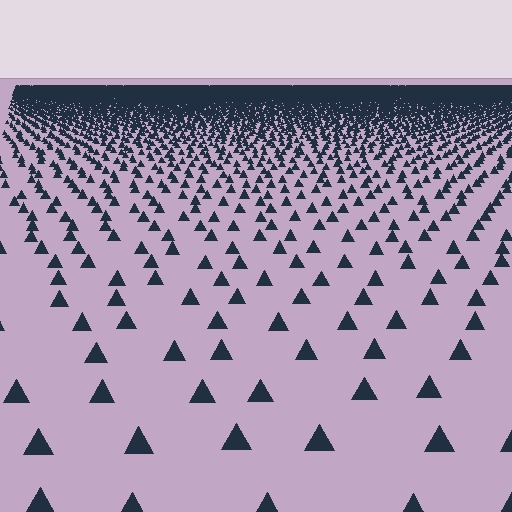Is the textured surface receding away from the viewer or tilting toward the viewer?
The surface is receding away from the viewer. Texture elements get smaller and denser toward the top.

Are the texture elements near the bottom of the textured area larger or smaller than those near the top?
Larger. Near the bottom, elements are closer to the viewer and appear at a bigger on-screen size.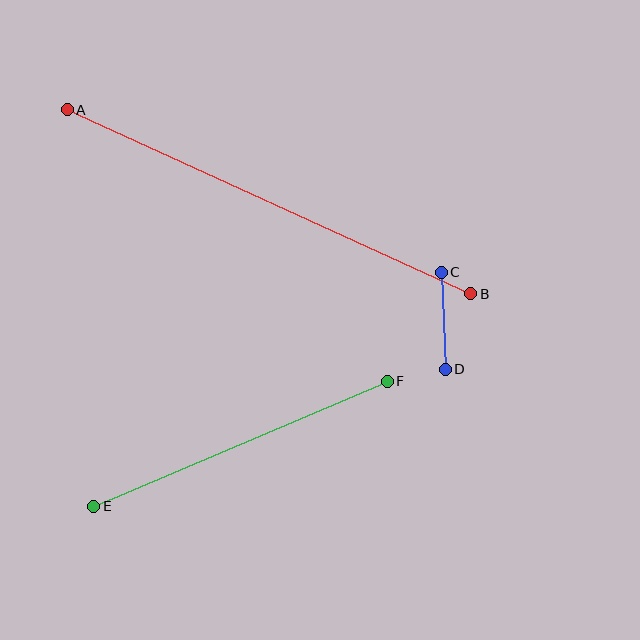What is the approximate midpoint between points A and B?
The midpoint is at approximately (269, 202) pixels.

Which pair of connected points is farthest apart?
Points A and B are farthest apart.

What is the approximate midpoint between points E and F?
The midpoint is at approximately (240, 444) pixels.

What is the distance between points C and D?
The distance is approximately 97 pixels.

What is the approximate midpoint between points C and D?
The midpoint is at approximately (443, 321) pixels.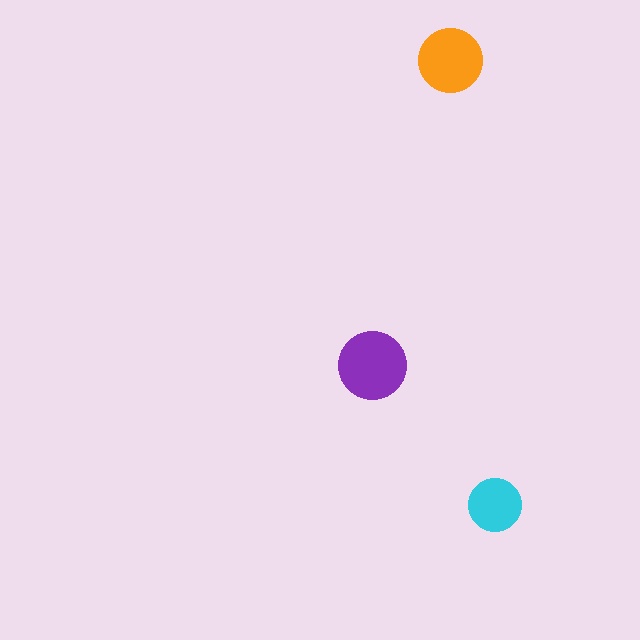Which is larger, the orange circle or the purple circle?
The purple one.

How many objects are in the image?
There are 3 objects in the image.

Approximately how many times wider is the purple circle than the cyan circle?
About 1.5 times wider.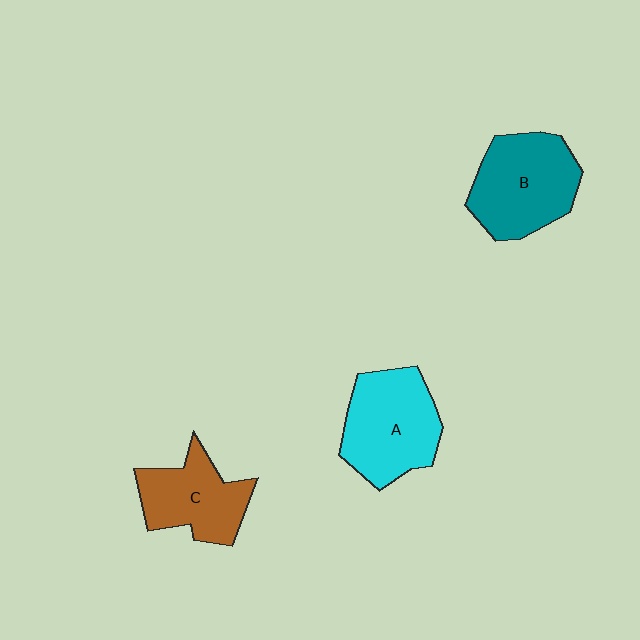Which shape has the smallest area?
Shape C (brown).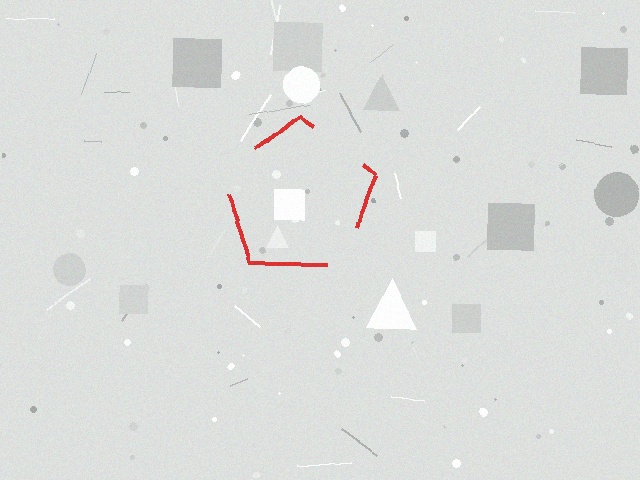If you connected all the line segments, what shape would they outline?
They would outline a pentagon.